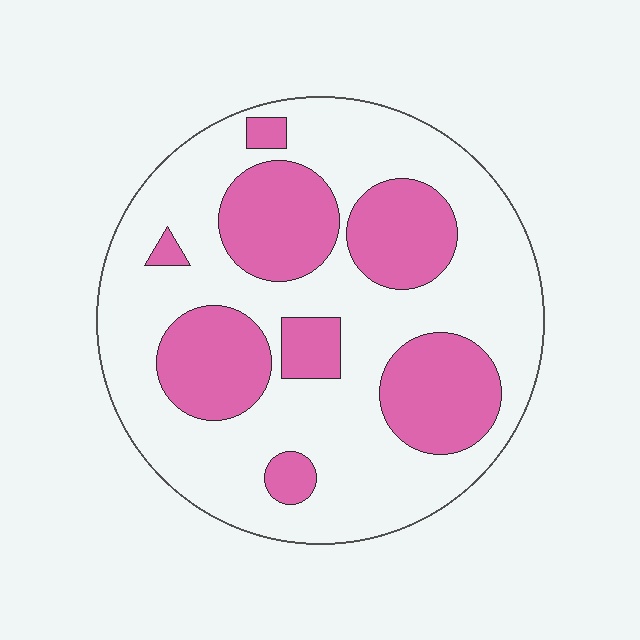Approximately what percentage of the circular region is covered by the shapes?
Approximately 35%.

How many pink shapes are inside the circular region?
8.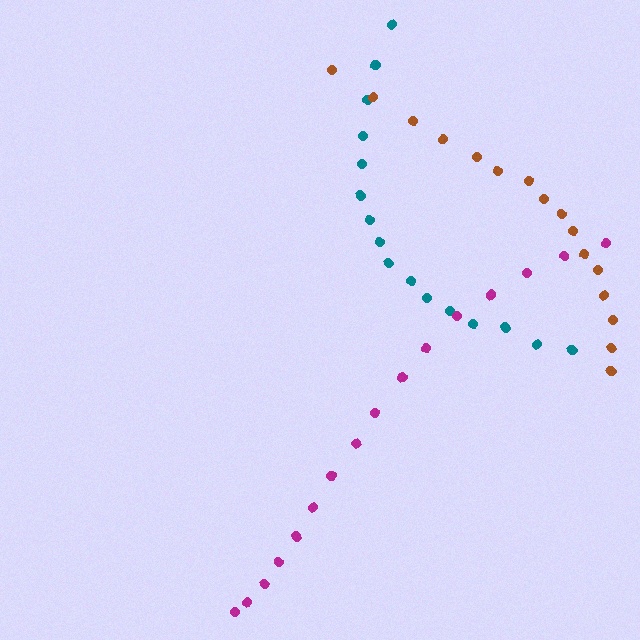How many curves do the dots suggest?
There are 3 distinct paths.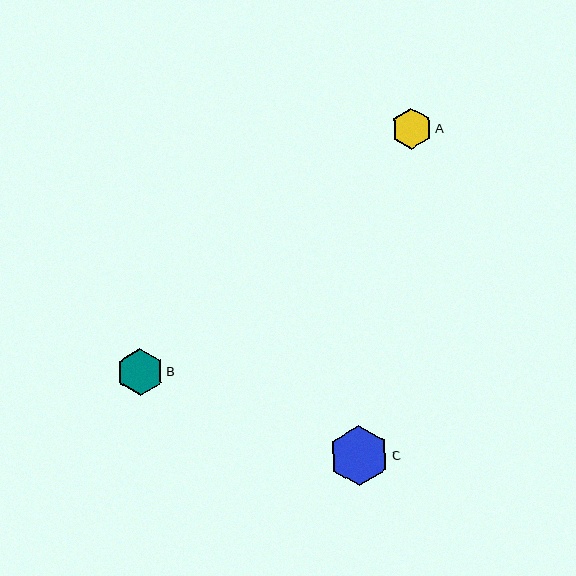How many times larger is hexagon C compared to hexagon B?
Hexagon C is approximately 1.3 times the size of hexagon B.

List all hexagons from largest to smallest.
From largest to smallest: C, B, A.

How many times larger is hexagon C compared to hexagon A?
Hexagon C is approximately 1.5 times the size of hexagon A.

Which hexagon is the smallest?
Hexagon A is the smallest with a size of approximately 41 pixels.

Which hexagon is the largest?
Hexagon C is the largest with a size of approximately 60 pixels.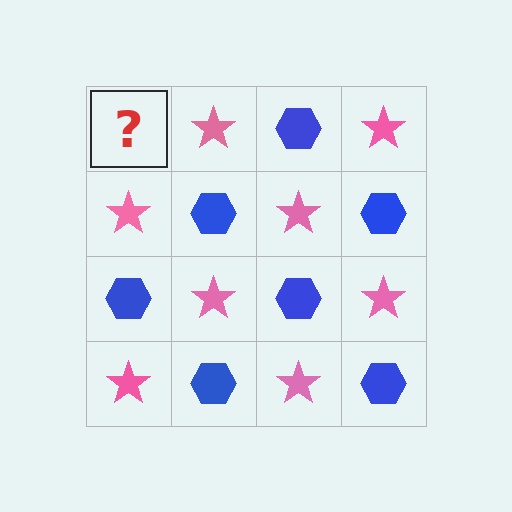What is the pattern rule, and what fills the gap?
The rule is that it alternates blue hexagon and pink star in a checkerboard pattern. The gap should be filled with a blue hexagon.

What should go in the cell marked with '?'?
The missing cell should contain a blue hexagon.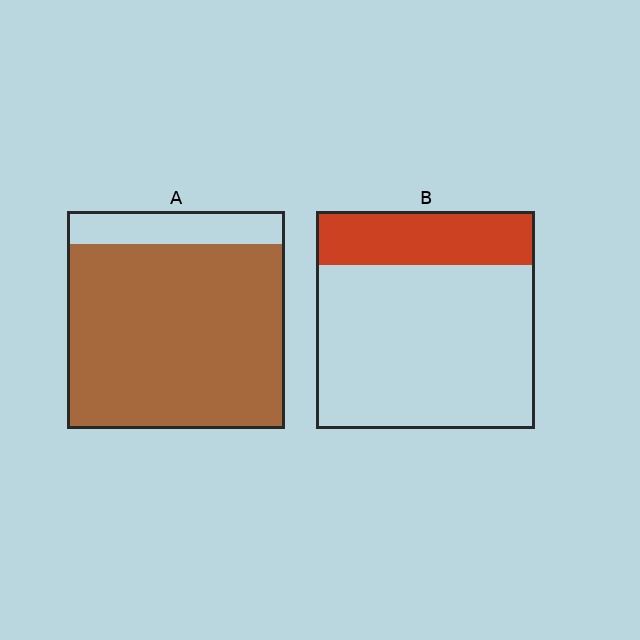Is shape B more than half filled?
No.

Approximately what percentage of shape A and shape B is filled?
A is approximately 85% and B is approximately 25%.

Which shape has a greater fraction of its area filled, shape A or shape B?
Shape A.